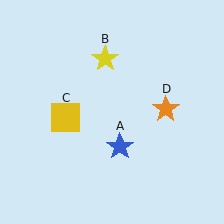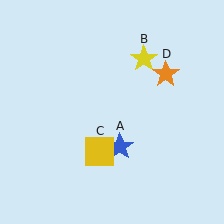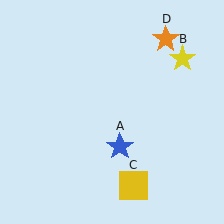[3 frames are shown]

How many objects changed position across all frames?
3 objects changed position: yellow star (object B), yellow square (object C), orange star (object D).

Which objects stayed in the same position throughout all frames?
Blue star (object A) remained stationary.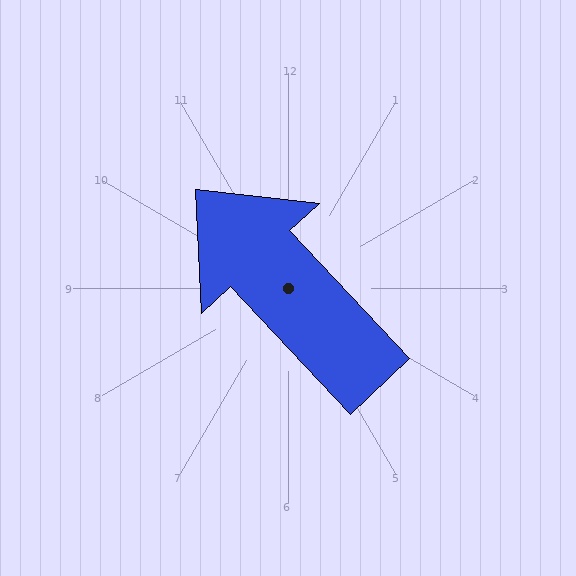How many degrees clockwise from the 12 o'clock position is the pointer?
Approximately 317 degrees.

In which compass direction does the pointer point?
Northwest.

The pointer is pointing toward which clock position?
Roughly 11 o'clock.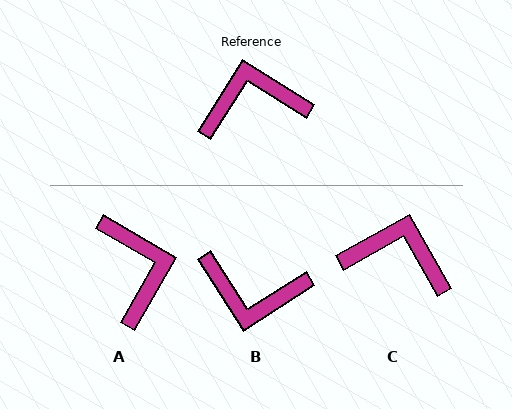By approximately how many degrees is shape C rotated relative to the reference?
Approximately 29 degrees clockwise.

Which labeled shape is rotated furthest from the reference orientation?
B, about 155 degrees away.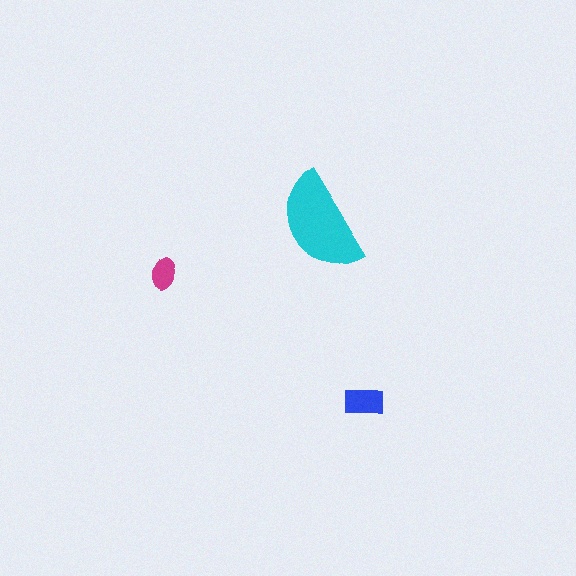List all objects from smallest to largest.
The magenta ellipse, the blue rectangle, the cyan semicircle.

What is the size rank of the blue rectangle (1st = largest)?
2nd.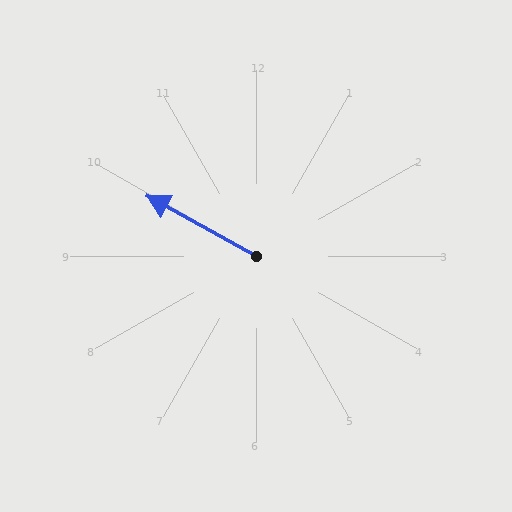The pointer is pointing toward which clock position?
Roughly 10 o'clock.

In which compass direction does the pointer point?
Northwest.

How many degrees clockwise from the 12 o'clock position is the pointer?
Approximately 299 degrees.